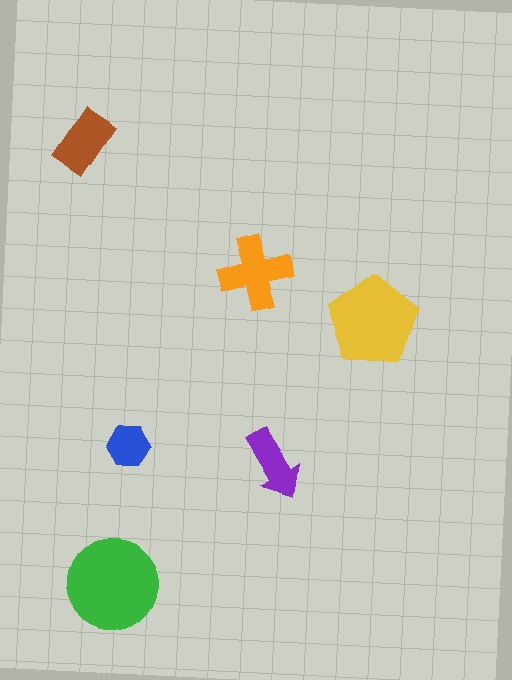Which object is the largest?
The green circle.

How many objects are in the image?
There are 6 objects in the image.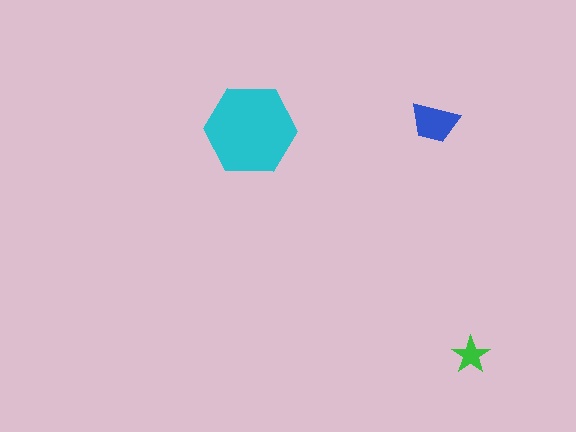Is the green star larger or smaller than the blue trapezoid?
Smaller.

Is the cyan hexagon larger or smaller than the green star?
Larger.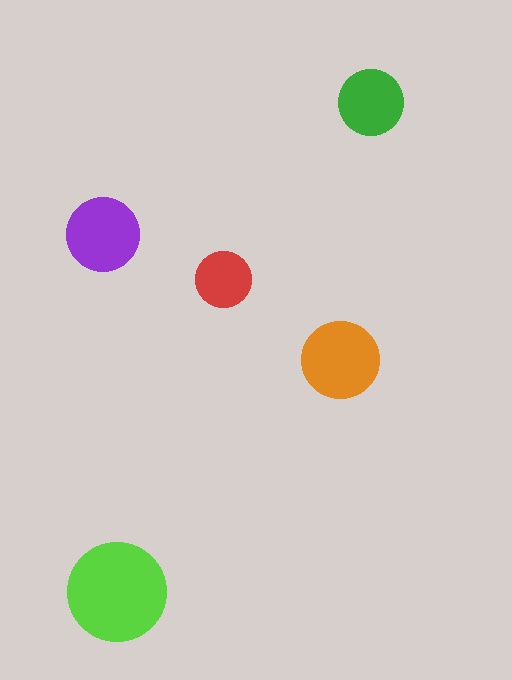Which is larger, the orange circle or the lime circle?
The lime one.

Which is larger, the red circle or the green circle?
The green one.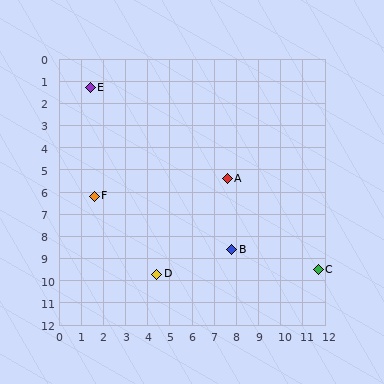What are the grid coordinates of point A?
Point A is at approximately (7.6, 5.4).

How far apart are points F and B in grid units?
Points F and B are about 6.6 grid units apart.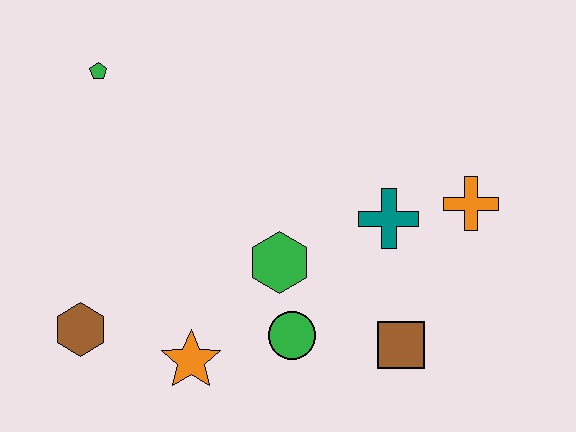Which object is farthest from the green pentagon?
The brown square is farthest from the green pentagon.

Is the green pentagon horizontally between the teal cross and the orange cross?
No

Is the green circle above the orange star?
Yes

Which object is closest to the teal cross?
The orange cross is closest to the teal cross.